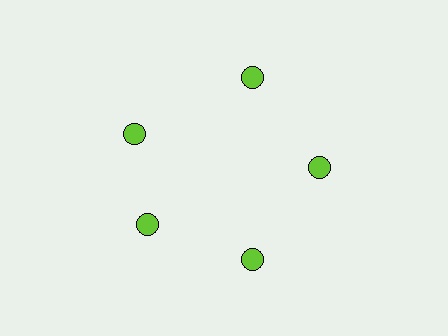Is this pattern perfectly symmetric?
No. The 5 lime circles are arranged in a ring, but one element near the 10 o'clock position is rotated out of alignment along the ring, breaking the 5-fold rotational symmetry.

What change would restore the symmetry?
The symmetry would be restored by rotating it back into even spacing with its neighbors so that all 5 circles sit at equal angles and equal distance from the center.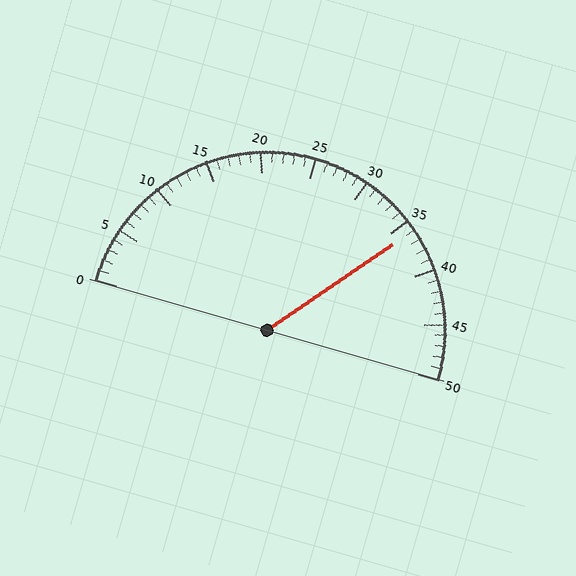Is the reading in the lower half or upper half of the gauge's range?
The reading is in the upper half of the range (0 to 50).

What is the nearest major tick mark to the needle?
The nearest major tick mark is 35.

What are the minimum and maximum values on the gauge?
The gauge ranges from 0 to 50.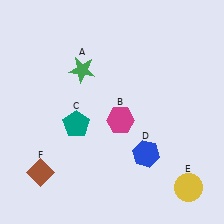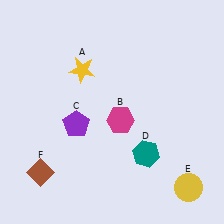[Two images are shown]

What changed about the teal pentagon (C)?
In Image 1, C is teal. In Image 2, it changed to purple.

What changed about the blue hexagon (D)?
In Image 1, D is blue. In Image 2, it changed to teal.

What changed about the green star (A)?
In Image 1, A is green. In Image 2, it changed to yellow.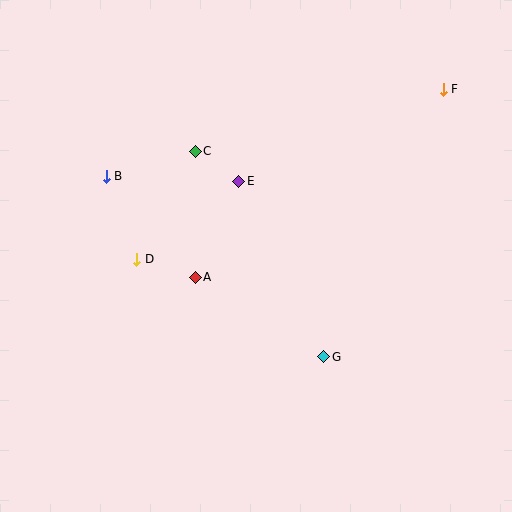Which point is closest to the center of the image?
Point A at (195, 277) is closest to the center.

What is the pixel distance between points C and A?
The distance between C and A is 126 pixels.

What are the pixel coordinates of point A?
Point A is at (195, 277).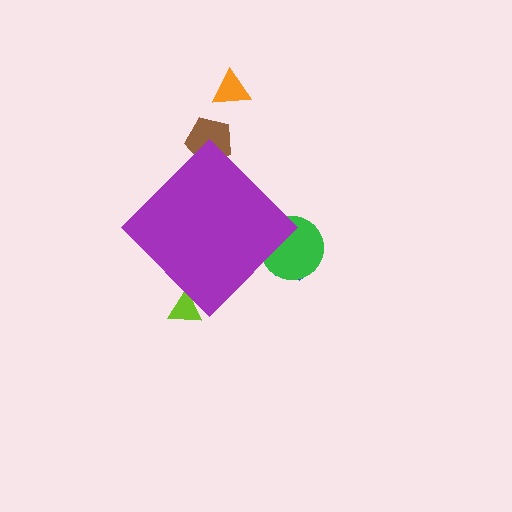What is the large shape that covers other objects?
A purple diamond.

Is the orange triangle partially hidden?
No, the orange triangle is fully visible.